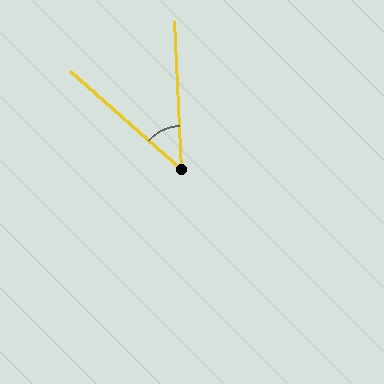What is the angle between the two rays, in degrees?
Approximately 46 degrees.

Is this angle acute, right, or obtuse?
It is acute.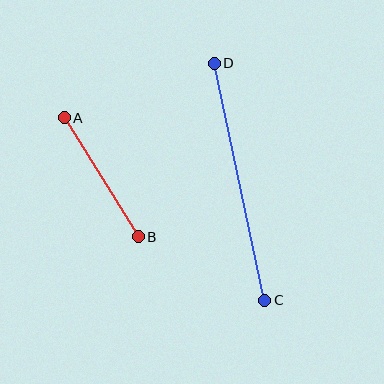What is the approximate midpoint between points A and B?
The midpoint is at approximately (101, 177) pixels.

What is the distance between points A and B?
The distance is approximately 140 pixels.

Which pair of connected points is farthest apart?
Points C and D are farthest apart.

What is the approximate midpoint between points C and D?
The midpoint is at approximately (239, 182) pixels.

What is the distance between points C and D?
The distance is approximately 242 pixels.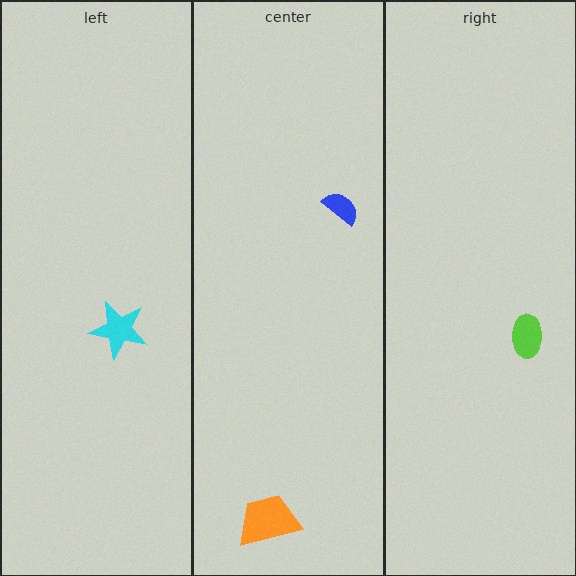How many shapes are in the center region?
2.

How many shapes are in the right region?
1.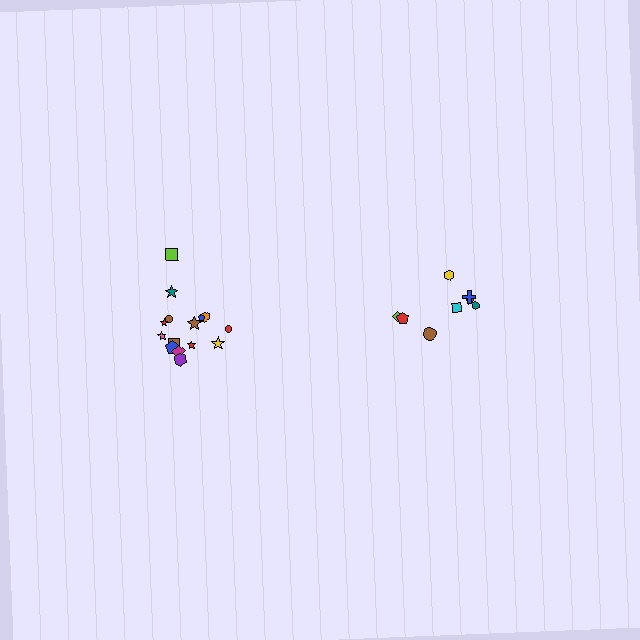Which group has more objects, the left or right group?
The left group.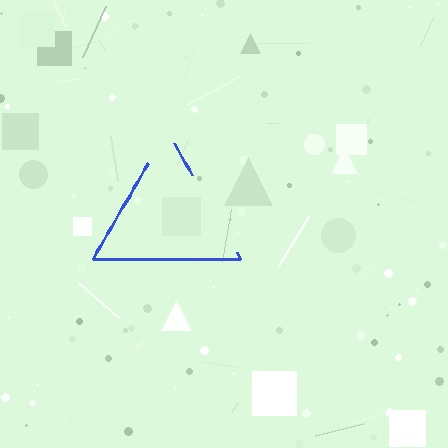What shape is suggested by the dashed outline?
The dashed outline suggests a triangle.